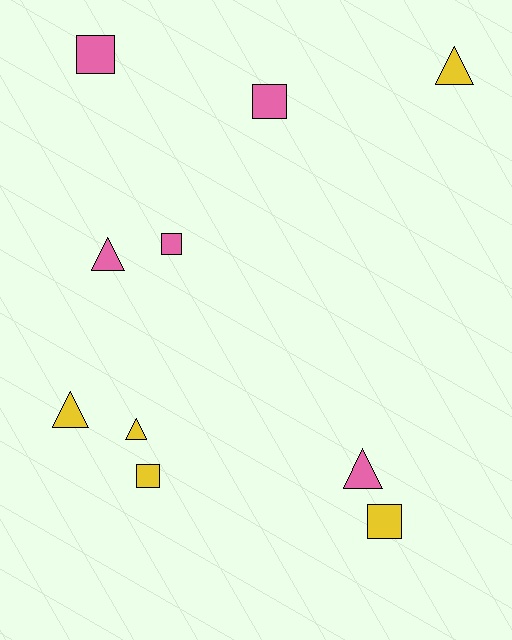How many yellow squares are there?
There are 2 yellow squares.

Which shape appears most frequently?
Triangle, with 5 objects.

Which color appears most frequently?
Yellow, with 5 objects.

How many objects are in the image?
There are 10 objects.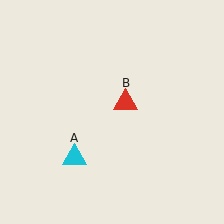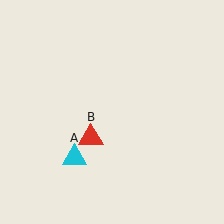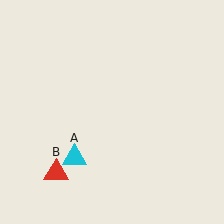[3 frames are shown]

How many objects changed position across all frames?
1 object changed position: red triangle (object B).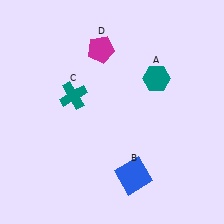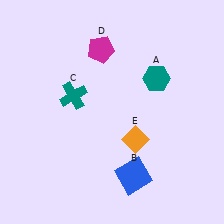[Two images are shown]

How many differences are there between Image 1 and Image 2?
There is 1 difference between the two images.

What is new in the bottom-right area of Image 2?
An orange diamond (E) was added in the bottom-right area of Image 2.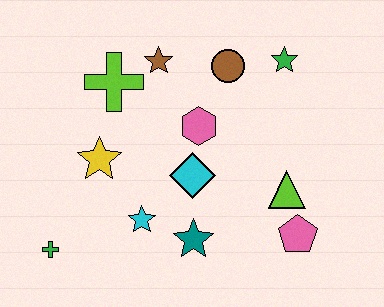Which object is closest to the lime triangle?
The pink pentagon is closest to the lime triangle.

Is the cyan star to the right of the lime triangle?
No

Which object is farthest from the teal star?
The green star is farthest from the teal star.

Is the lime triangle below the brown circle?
Yes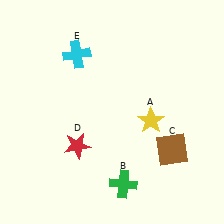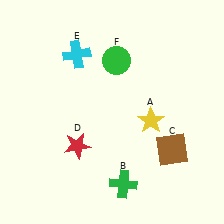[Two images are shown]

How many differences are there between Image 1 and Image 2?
There is 1 difference between the two images.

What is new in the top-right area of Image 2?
A green circle (F) was added in the top-right area of Image 2.